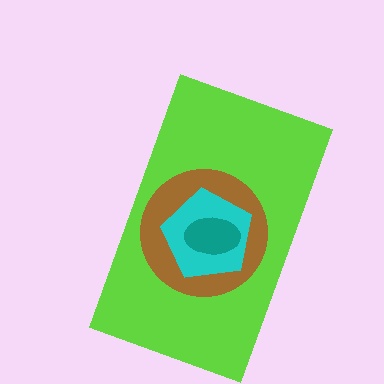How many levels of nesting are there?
4.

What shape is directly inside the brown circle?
The cyan pentagon.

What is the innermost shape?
The teal ellipse.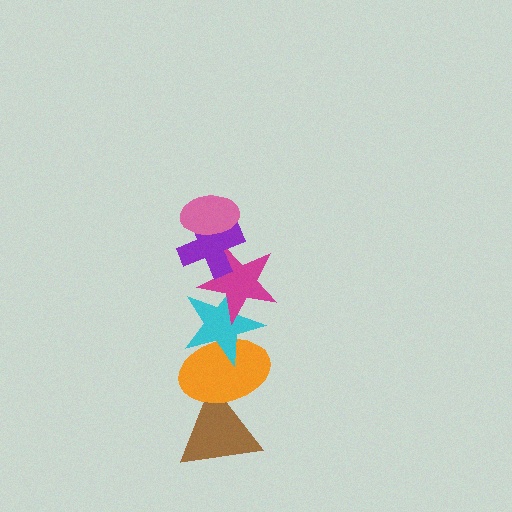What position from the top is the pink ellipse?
The pink ellipse is 1st from the top.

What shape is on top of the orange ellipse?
The cyan star is on top of the orange ellipse.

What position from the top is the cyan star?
The cyan star is 4th from the top.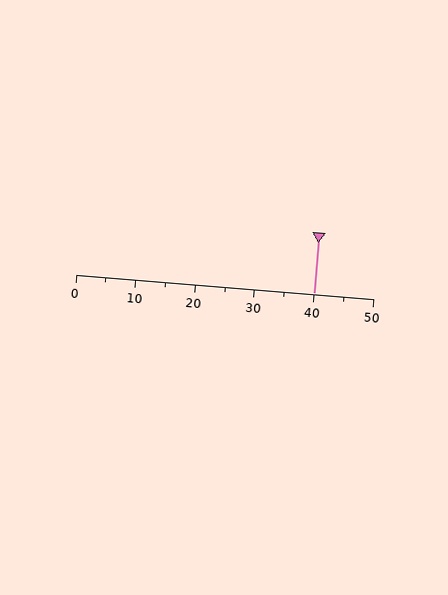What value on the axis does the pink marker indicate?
The marker indicates approximately 40.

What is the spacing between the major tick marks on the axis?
The major ticks are spaced 10 apart.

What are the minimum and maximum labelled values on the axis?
The axis runs from 0 to 50.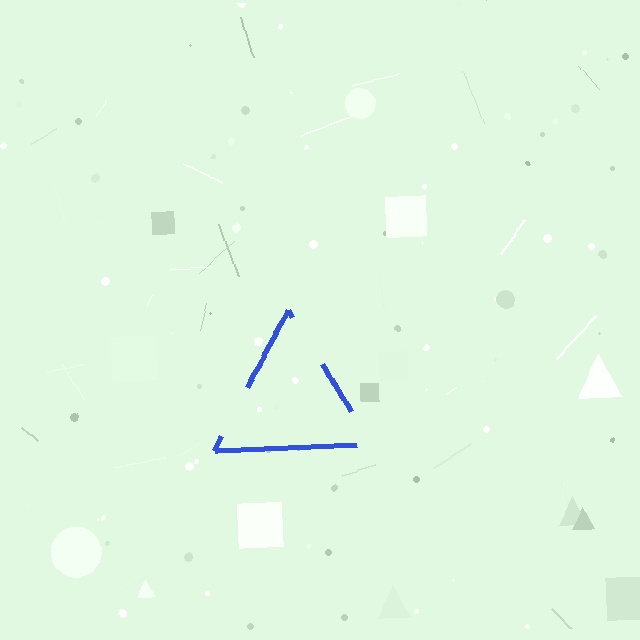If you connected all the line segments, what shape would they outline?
They would outline a triangle.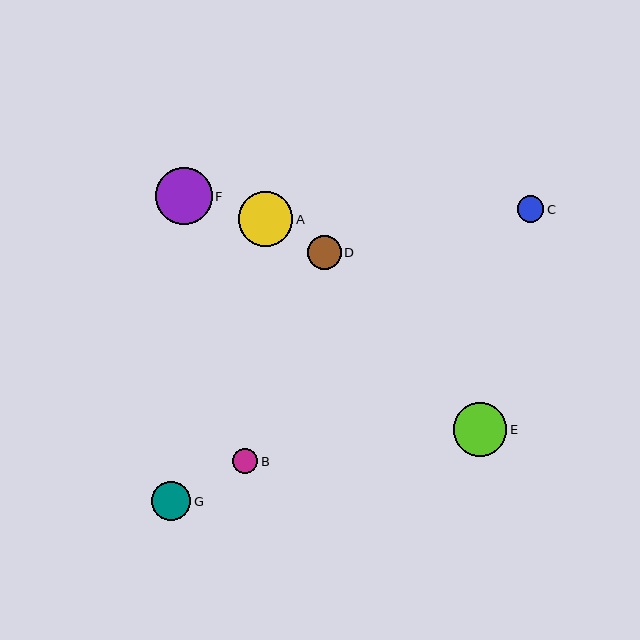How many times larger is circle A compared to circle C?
Circle A is approximately 2.1 times the size of circle C.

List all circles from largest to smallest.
From largest to smallest: F, A, E, G, D, C, B.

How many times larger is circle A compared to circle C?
Circle A is approximately 2.1 times the size of circle C.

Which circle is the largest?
Circle F is the largest with a size of approximately 57 pixels.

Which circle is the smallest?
Circle B is the smallest with a size of approximately 25 pixels.